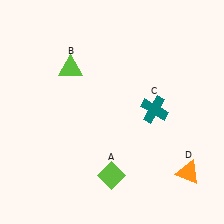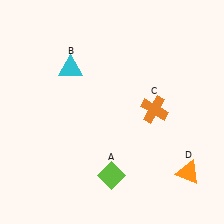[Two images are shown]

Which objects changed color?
B changed from lime to cyan. C changed from teal to orange.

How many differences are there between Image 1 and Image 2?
There are 2 differences between the two images.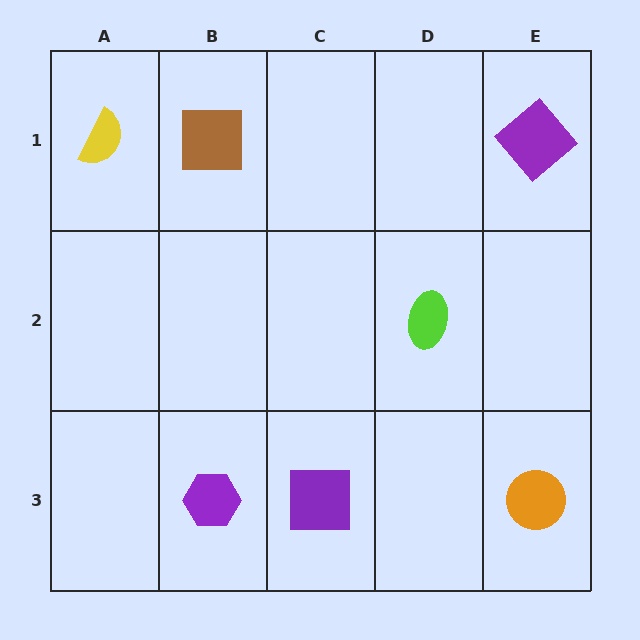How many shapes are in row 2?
1 shape.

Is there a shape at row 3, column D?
No, that cell is empty.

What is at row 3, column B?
A purple hexagon.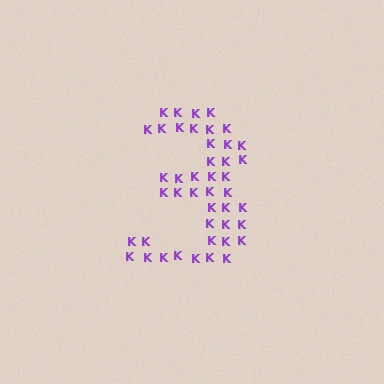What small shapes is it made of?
It is made of small letter K's.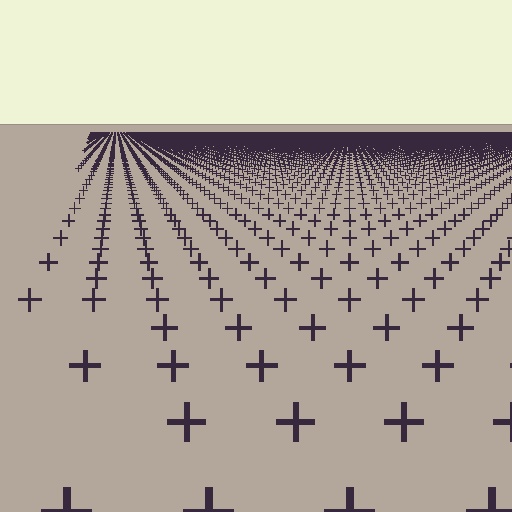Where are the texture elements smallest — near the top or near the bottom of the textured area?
Near the top.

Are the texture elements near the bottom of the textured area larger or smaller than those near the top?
Larger. Near the bottom, elements are closer to the viewer and appear at a bigger on-screen size.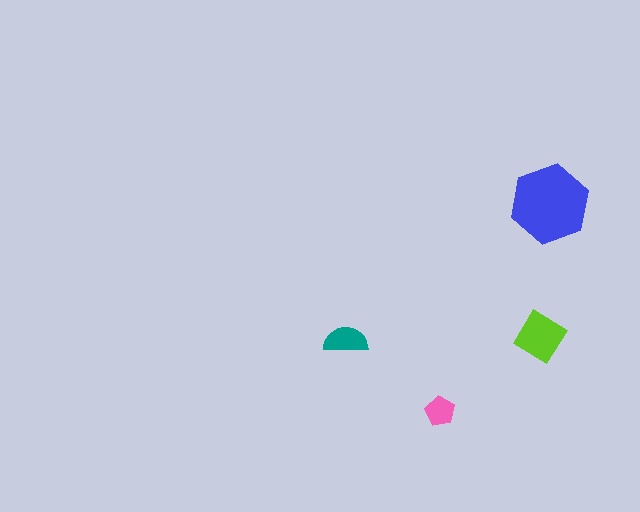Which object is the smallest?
The pink pentagon.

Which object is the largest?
The blue hexagon.